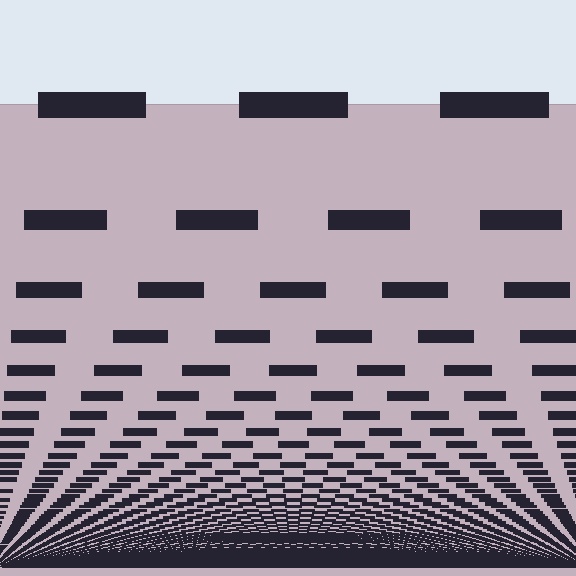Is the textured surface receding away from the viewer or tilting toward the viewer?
The surface appears to tilt toward the viewer. Texture elements get larger and sparser toward the top.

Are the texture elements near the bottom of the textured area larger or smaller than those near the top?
Smaller. The gradient is inverted — elements near the bottom are smaller and denser.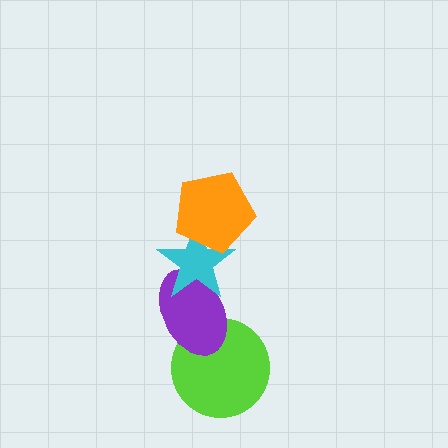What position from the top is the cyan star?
The cyan star is 2nd from the top.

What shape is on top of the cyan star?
The orange pentagon is on top of the cyan star.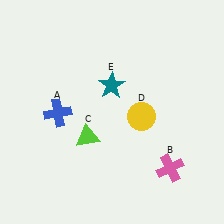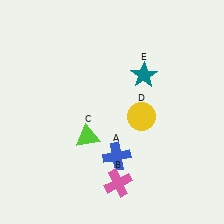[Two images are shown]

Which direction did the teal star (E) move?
The teal star (E) moved right.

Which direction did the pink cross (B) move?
The pink cross (B) moved left.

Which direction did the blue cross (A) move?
The blue cross (A) moved right.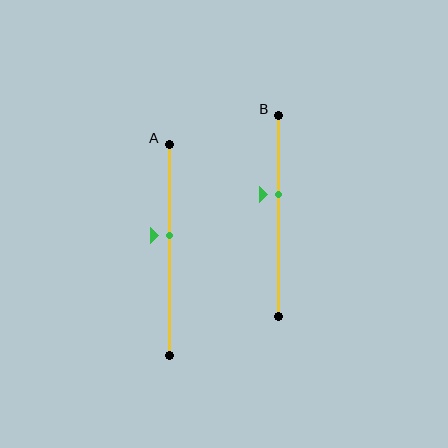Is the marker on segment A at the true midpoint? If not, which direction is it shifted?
No, the marker on segment A is shifted upward by about 7% of the segment length.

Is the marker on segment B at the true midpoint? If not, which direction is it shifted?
No, the marker on segment B is shifted upward by about 11% of the segment length.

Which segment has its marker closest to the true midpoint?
Segment A has its marker closest to the true midpoint.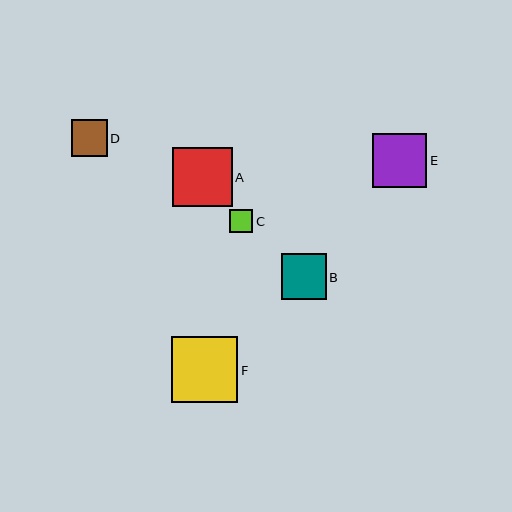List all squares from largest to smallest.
From largest to smallest: F, A, E, B, D, C.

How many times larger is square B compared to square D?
Square B is approximately 1.3 times the size of square D.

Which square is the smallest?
Square C is the smallest with a size of approximately 23 pixels.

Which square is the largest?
Square F is the largest with a size of approximately 66 pixels.